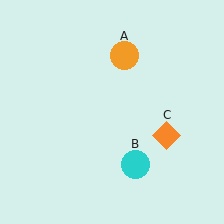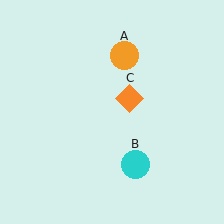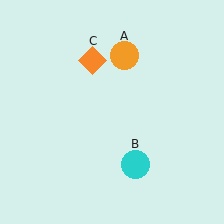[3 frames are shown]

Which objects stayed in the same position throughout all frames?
Orange circle (object A) and cyan circle (object B) remained stationary.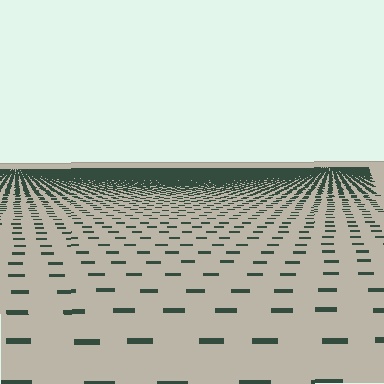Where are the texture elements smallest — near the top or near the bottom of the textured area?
Near the top.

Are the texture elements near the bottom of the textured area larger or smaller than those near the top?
Larger. Near the bottom, elements are closer to the viewer and appear at a bigger on-screen size.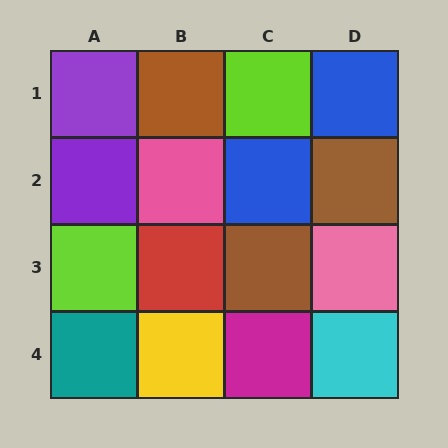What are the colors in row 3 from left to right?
Lime, red, brown, pink.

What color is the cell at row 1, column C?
Lime.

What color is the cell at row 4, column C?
Magenta.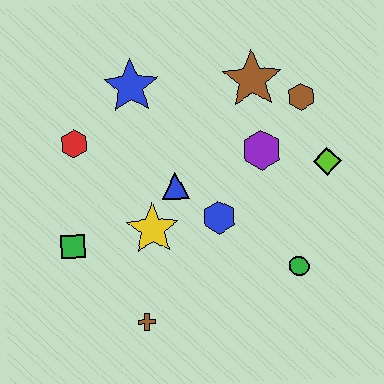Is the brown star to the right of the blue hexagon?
Yes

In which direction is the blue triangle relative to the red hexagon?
The blue triangle is to the right of the red hexagon.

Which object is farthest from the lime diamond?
The green square is farthest from the lime diamond.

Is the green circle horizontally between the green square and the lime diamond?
Yes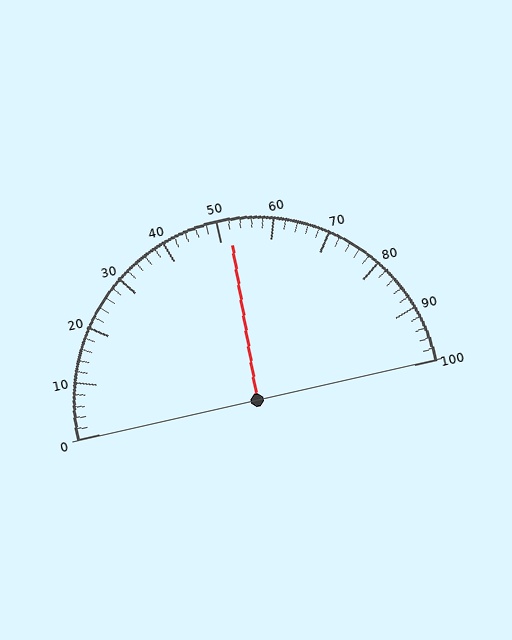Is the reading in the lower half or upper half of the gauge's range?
The reading is in the upper half of the range (0 to 100).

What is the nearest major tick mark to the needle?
The nearest major tick mark is 50.